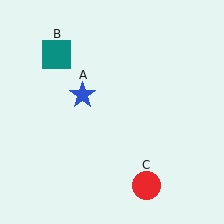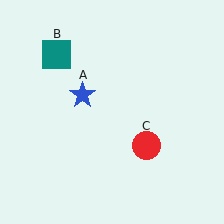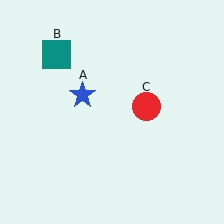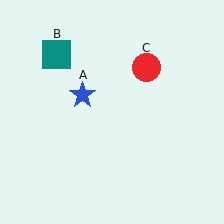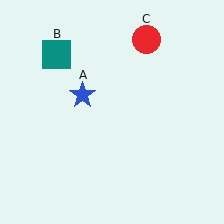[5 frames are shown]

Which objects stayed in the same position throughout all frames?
Blue star (object A) and teal square (object B) remained stationary.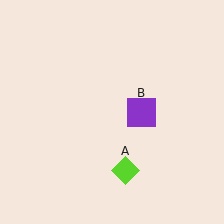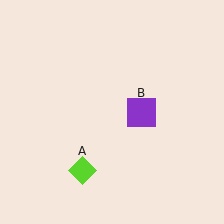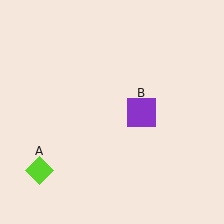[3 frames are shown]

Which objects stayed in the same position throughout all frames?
Purple square (object B) remained stationary.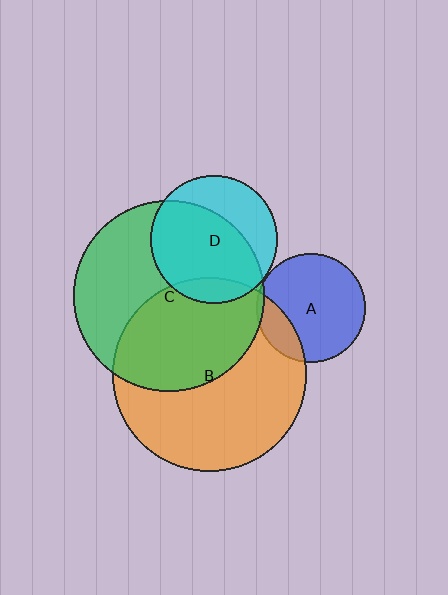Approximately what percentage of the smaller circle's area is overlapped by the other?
Approximately 10%.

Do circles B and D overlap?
Yes.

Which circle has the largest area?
Circle B (orange).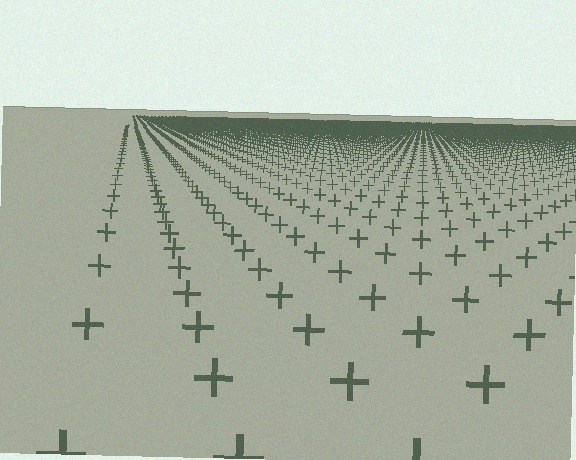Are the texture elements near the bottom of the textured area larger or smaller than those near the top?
Larger. Near the bottom, elements are closer to the viewer and appear at a bigger on-screen size.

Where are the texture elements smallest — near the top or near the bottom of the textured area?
Near the top.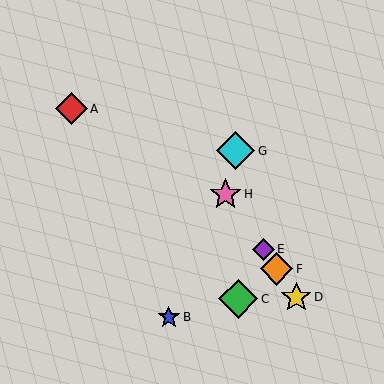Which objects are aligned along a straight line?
Objects D, E, F, H are aligned along a straight line.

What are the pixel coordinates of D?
Object D is at (296, 297).